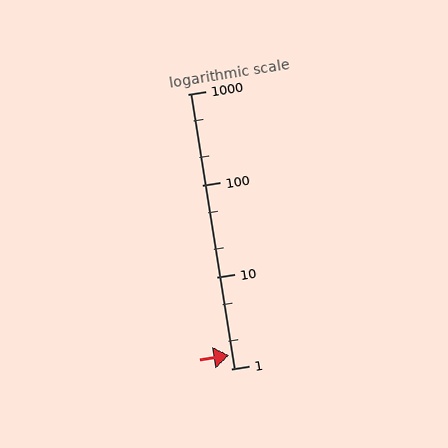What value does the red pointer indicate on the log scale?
The pointer indicates approximately 1.4.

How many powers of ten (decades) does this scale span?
The scale spans 3 decades, from 1 to 1000.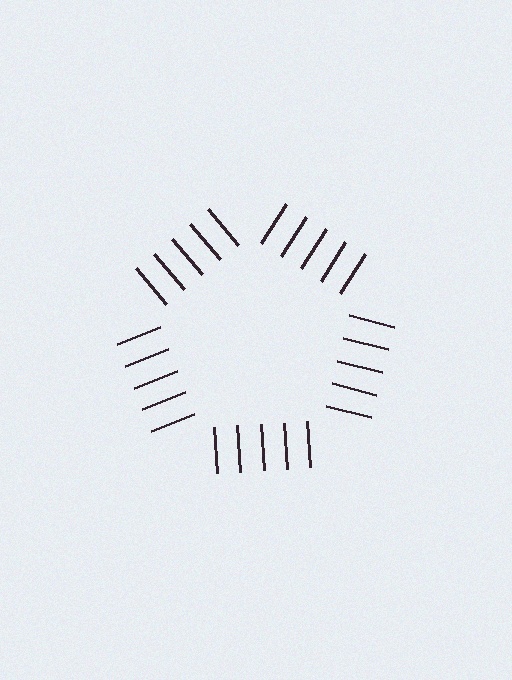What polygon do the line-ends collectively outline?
An illusory pentagon — the line segments terminate on its edges but no continuous stroke is drawn.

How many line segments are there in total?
25 — 5 along each of the 5 edges.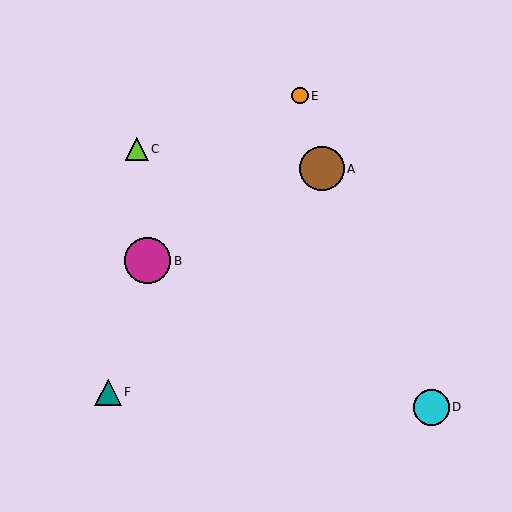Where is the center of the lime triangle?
The center of the lime triangle is at (137, 149).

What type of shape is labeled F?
Shape F is a teal triangle.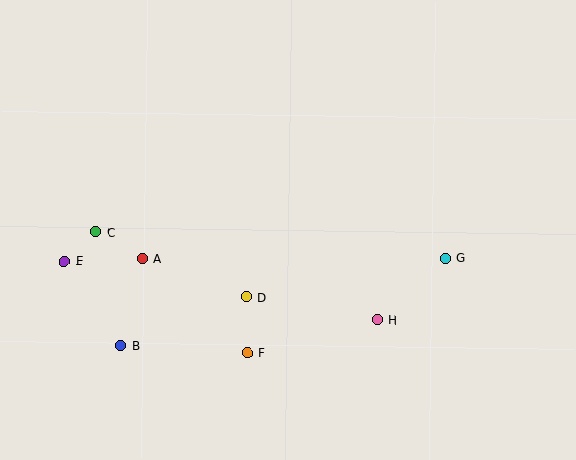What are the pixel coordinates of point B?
Point B is at (121, 345).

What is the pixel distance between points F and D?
The distance between F and D is 55 pixels.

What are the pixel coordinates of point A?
Point A is at (142, 259).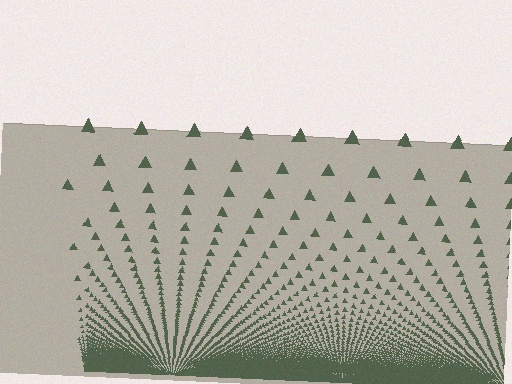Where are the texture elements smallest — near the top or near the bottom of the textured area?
Near the bottom.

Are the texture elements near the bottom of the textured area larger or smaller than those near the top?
Smaller. The gradient is inverted — elements near the bottom are smaller and denser.